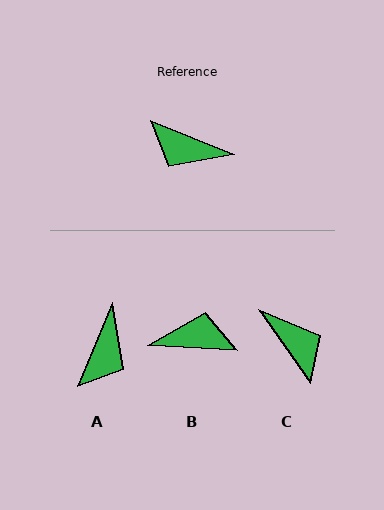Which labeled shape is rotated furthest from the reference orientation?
B, about 160 degrees away.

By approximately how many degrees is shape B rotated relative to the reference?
Approximately 160 degrees clockwise.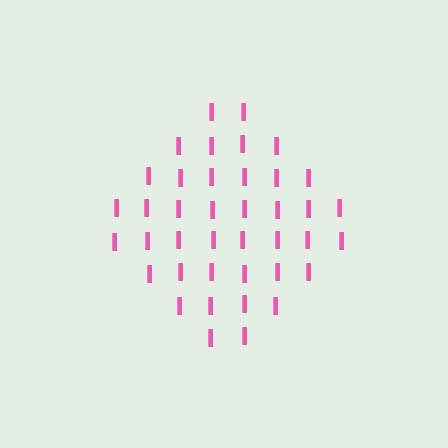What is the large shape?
The large shape is a diamond.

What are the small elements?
The small elements are letter I's.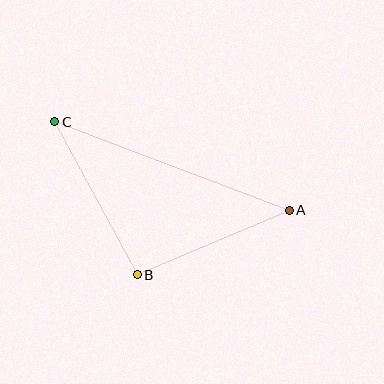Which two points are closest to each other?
Points A and B are closest to each other.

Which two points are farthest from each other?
Points A and C are farthest from each other.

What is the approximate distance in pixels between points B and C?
The distance between B and C is approximately 174 pixels.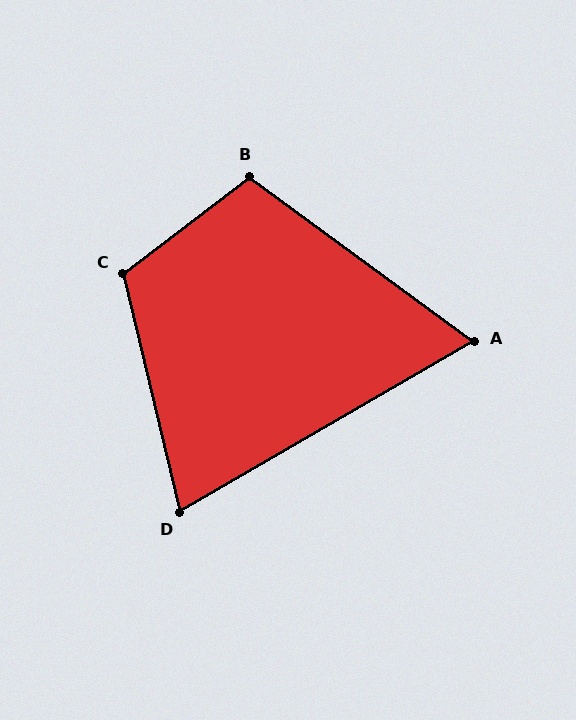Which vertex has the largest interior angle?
C, at approximately 114 degrees.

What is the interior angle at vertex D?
Approximately 73 degrees (acute).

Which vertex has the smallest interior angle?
A, at approximately 66 degrees.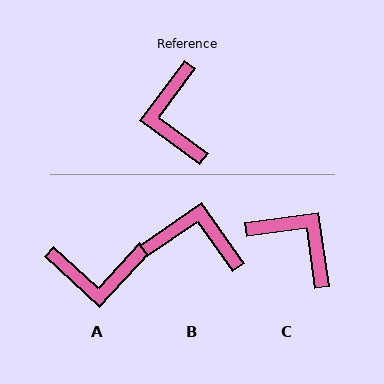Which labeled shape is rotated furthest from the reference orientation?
C, about 135 degrees away.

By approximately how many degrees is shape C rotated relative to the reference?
Approximately 135 degrees clockwise.